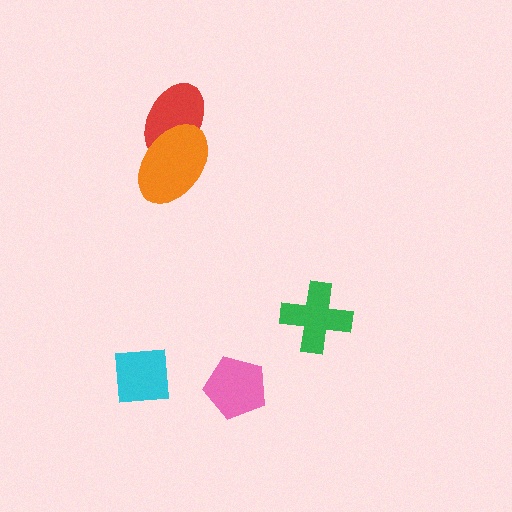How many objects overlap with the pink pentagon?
0 objects overlap with the pink pentagon.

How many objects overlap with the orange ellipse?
1 object overlaps with the orange ellipse.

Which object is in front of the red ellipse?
The orange ellipse is in front of the red ellipse.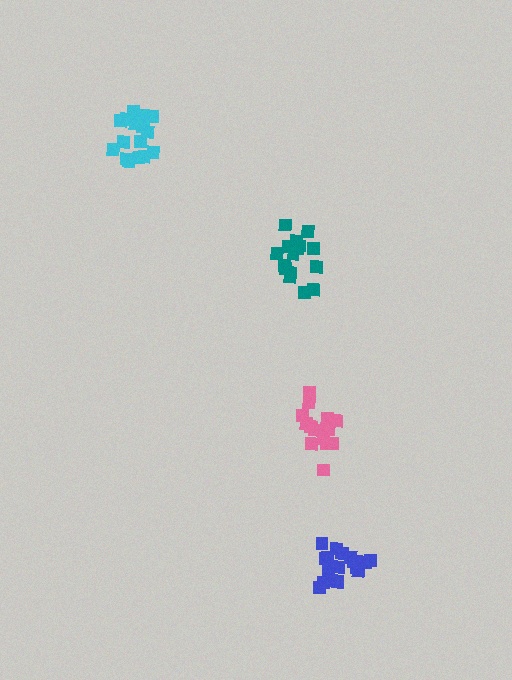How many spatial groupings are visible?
There are 4 spatial groupings.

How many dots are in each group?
Group 1: 16 dots, Group 2: 19 dots, Group 3: 18 dots, Group 4: 17 dots (70 total).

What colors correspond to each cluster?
The clusters are colored: teal, cyan, blue, pink.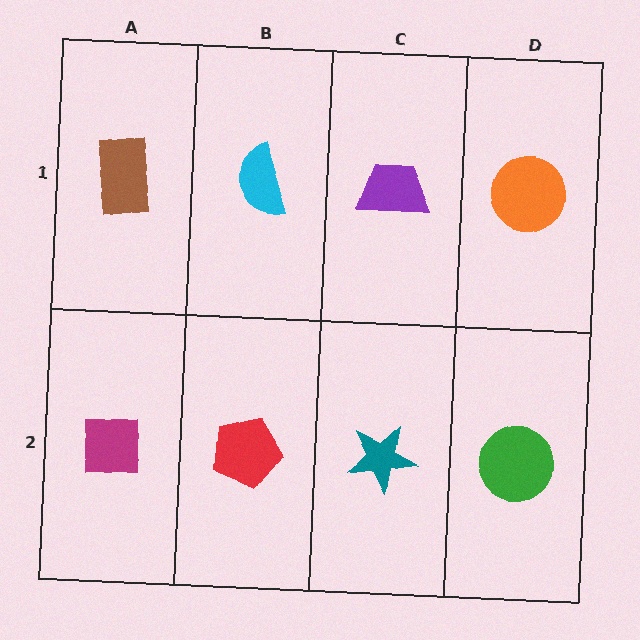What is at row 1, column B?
A cyan semicircle.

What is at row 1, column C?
A purple trapezoid.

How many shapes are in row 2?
4 shapes.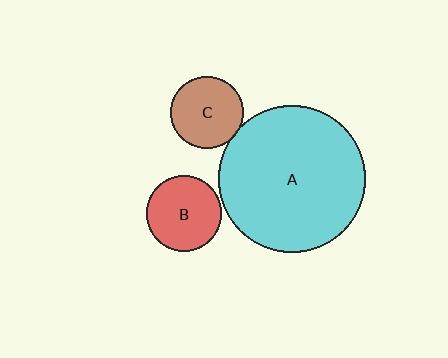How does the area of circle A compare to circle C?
Approximately 4.1 times.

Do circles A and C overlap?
Yes.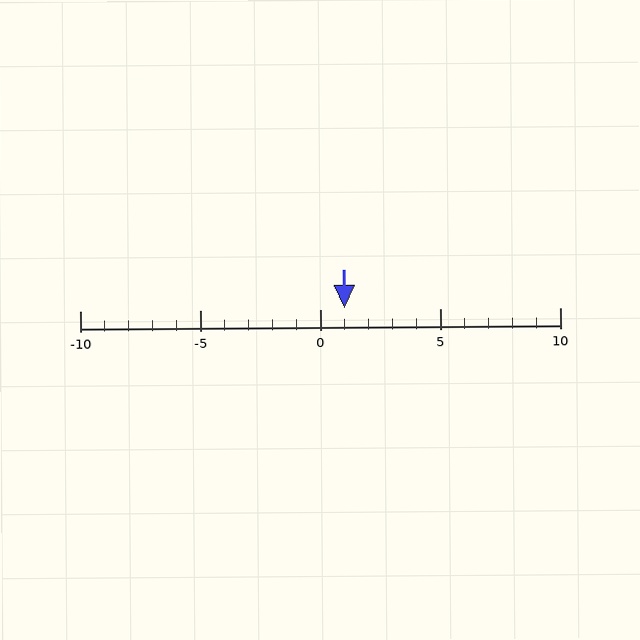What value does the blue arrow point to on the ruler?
The blue arrow points to approximately 1.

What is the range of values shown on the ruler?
The ruler shows values from -10 to 10.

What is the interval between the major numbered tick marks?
The major tick marks are spaced 5 units apart.